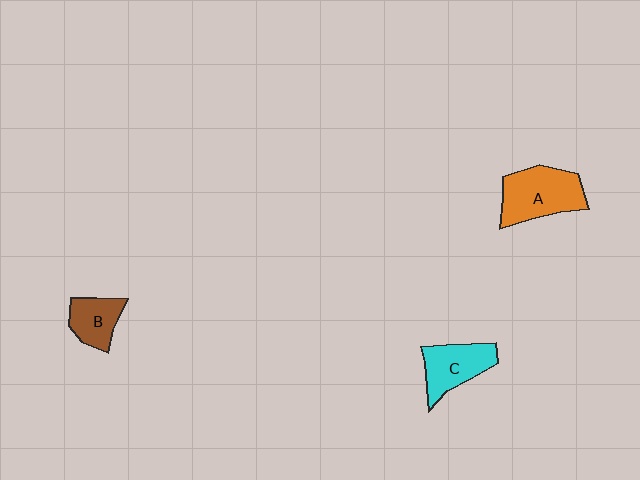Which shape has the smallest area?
Shape B (brown).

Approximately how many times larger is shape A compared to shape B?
Approximately 1.7 times.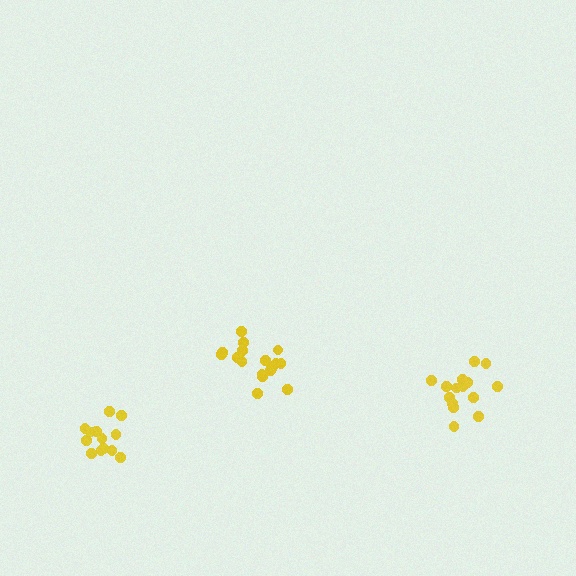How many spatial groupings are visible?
There are 3 spatial groupings.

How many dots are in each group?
Group 1: 17 dots, Group 2: 13 dots, Group 3: 15 dots (45 total).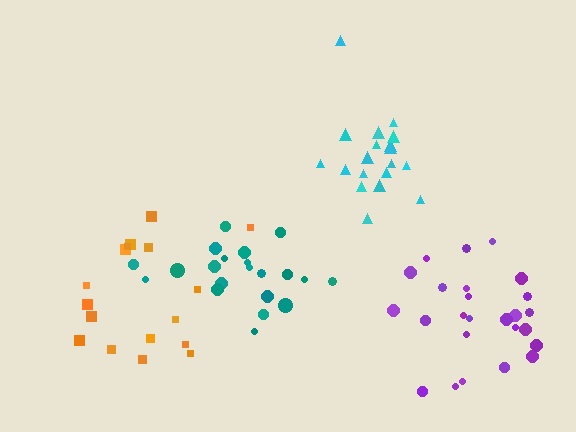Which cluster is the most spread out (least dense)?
Teal.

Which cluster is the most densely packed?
Cyan.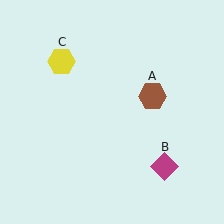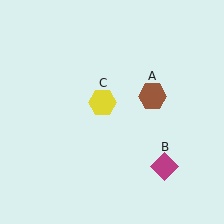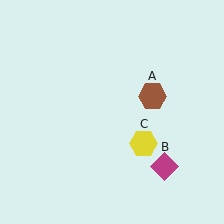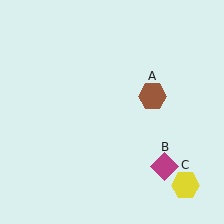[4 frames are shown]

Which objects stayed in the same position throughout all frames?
Brown hexagon (object A) and magenta diamond (object B) remained stationary.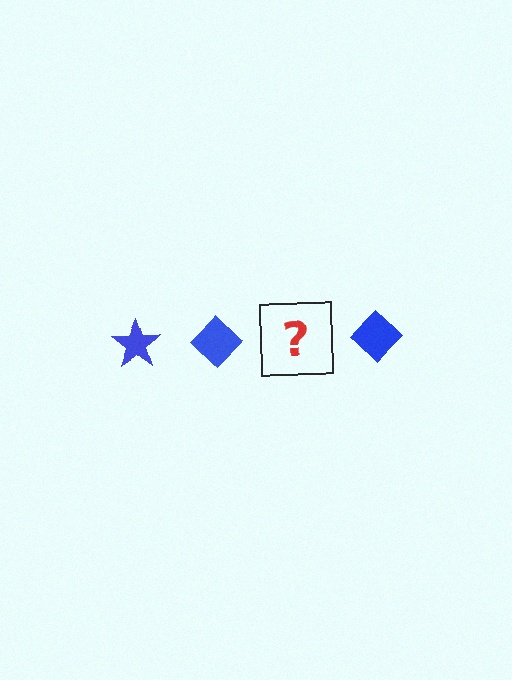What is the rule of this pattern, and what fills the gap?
The rule is that the pattern cycles through star, diamond shapes in blue. The gap should be filled with a blue star.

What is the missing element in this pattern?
The missing element is a blue star.